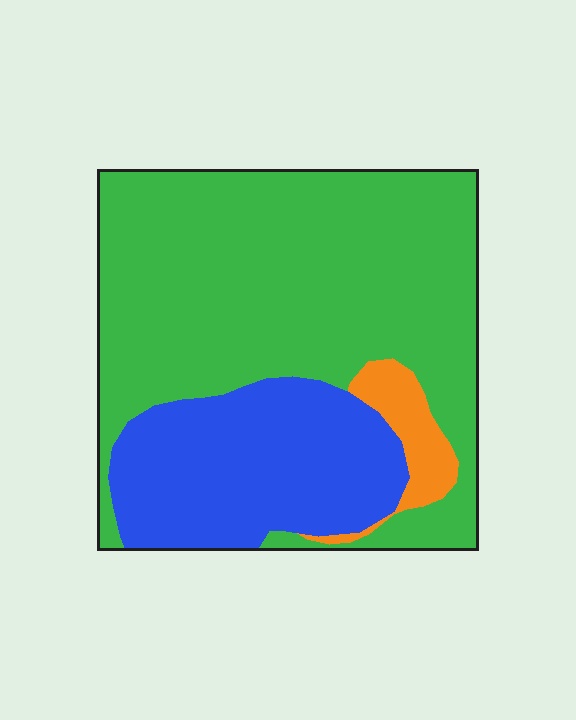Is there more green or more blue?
Green.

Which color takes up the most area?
Green, at roughly 65%.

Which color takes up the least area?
Orange, at roughly 5%.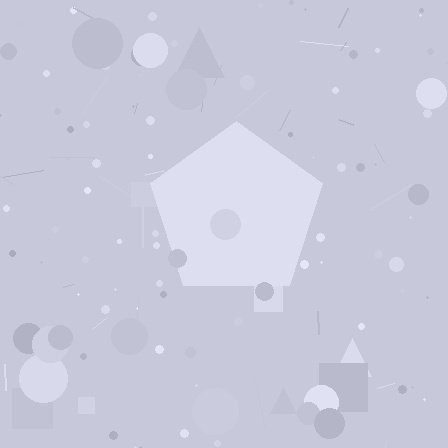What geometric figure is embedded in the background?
A pentagon is embedded in the background.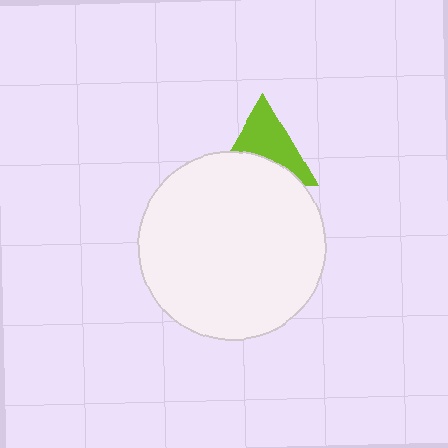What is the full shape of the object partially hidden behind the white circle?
The partially hidden object is a lime triangle.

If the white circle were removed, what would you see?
You would see the complete lime triangle.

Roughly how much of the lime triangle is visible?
About half of it is visible (roughly 56%).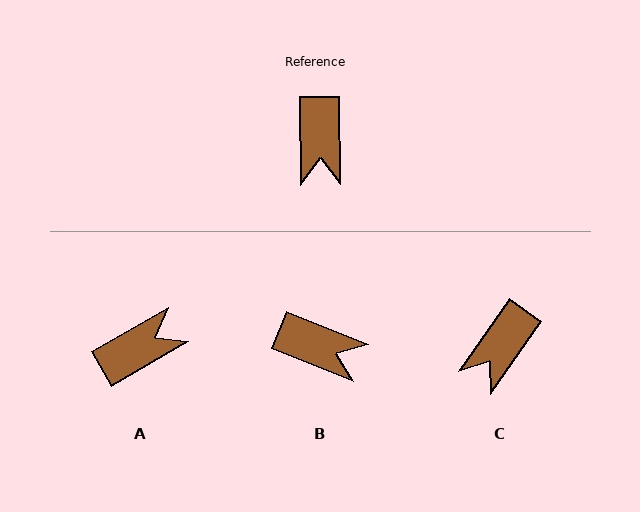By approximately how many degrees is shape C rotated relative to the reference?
Approximately 36 degrees clockwise.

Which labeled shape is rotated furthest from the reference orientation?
A, about 120 degrees away.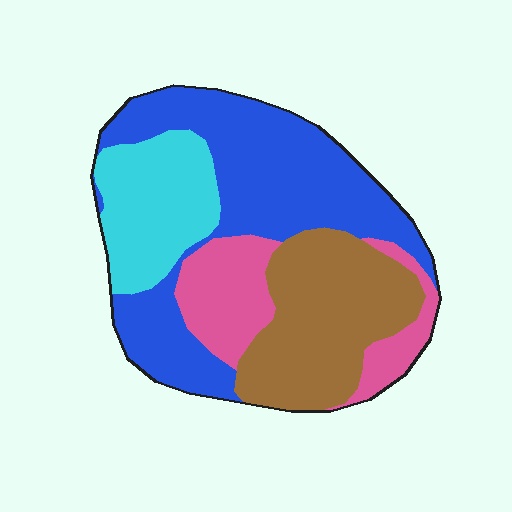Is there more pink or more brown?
Brown.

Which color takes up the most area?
Blue, at roughly 40%.